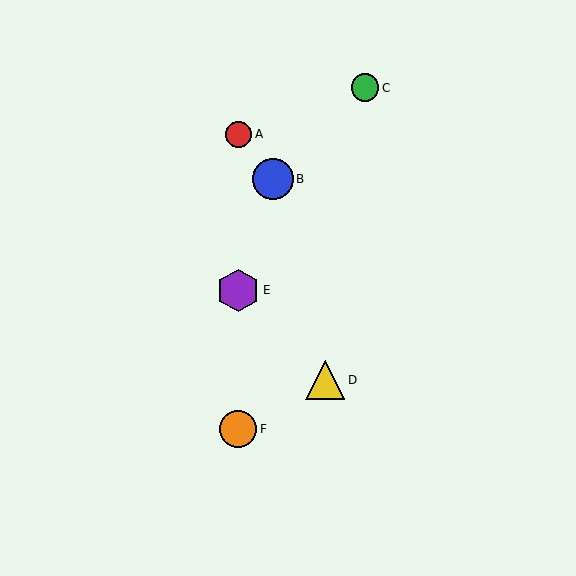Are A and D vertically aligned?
No, A is at x≈238 and D is at x≈325.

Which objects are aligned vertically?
Objects A, E, F are aligned vertically.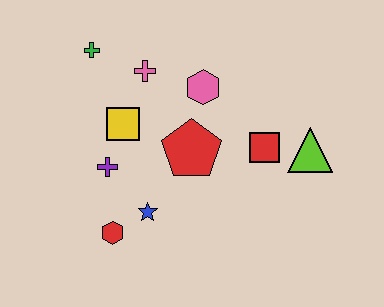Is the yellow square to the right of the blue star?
No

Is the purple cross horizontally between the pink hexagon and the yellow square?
No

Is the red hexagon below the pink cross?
Yes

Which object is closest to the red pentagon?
The pink hexagon is closest to the red pentagon.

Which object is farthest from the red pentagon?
The green cross is farthest from the red pentagon.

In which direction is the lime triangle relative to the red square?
The lime triangle is to the right of the red square.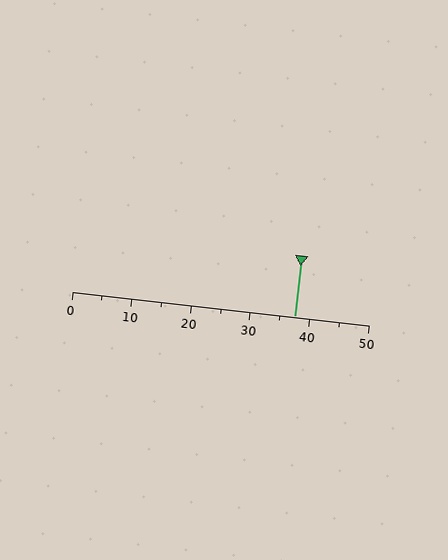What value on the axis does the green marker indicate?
The marker indicates approximately 37.5.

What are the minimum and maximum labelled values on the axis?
The axis runs from 0 to 50.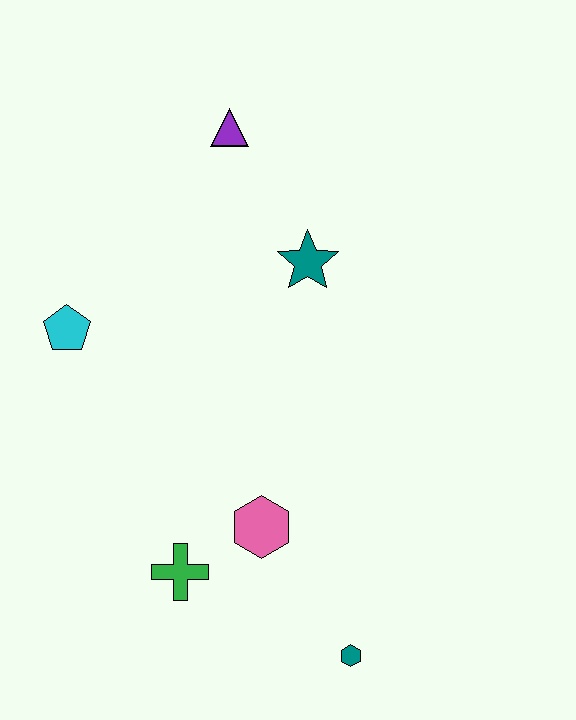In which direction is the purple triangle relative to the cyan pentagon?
The purple triangle is above the cyan pentagon.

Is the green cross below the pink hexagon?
Yes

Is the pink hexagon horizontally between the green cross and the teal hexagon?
Yes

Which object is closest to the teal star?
The purple triangle is closest to the teal star.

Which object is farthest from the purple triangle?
The teal hexagon is farthest from the purple triangle.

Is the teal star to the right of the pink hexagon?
Yes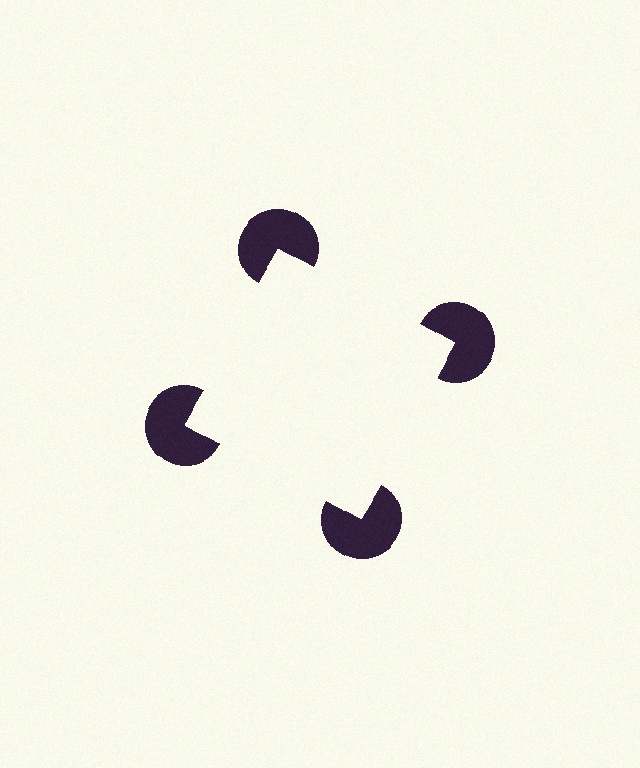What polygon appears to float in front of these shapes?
An illusory square — its edges are inferred from the aligned wedge cuts in the pac-man discs, not physically drawn.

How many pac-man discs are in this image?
There are 4 — one at each vertex of the illusory square.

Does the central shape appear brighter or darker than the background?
It typically appears slightly brighter than the background, even though no actual brightness change is drawn.